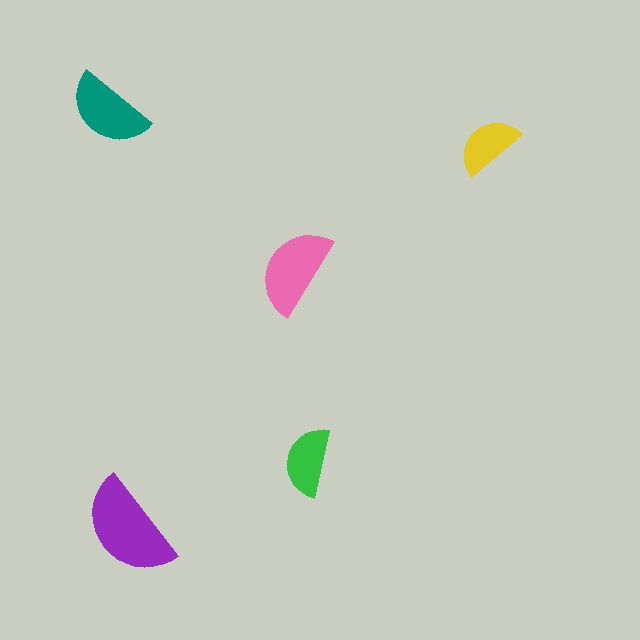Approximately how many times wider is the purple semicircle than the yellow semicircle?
About 1.5 times wider.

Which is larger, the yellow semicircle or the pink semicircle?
The pink one.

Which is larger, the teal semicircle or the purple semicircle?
The purple one.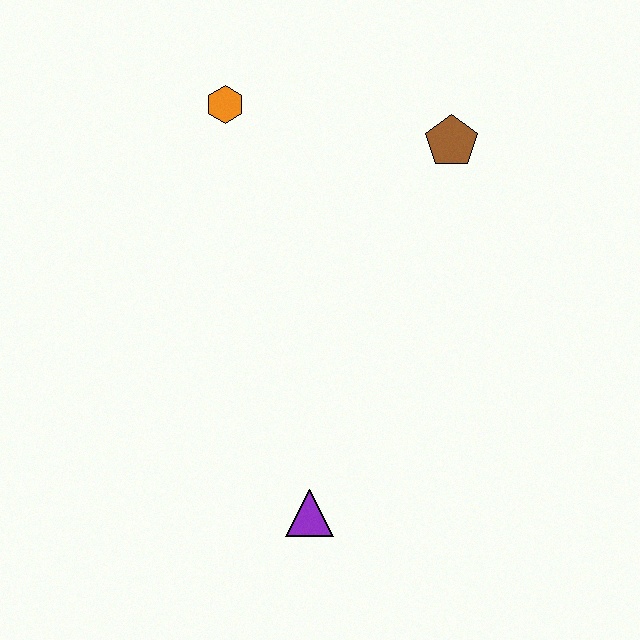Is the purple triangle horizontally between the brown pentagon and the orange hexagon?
Yes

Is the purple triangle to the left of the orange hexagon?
No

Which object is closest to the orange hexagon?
The brown pentagon is closest to the orange hexagon.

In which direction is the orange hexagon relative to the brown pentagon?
The orange hexagon is to the left of the brown pentagon.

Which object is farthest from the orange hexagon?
The purple triangle is farthest from the orange hexagon.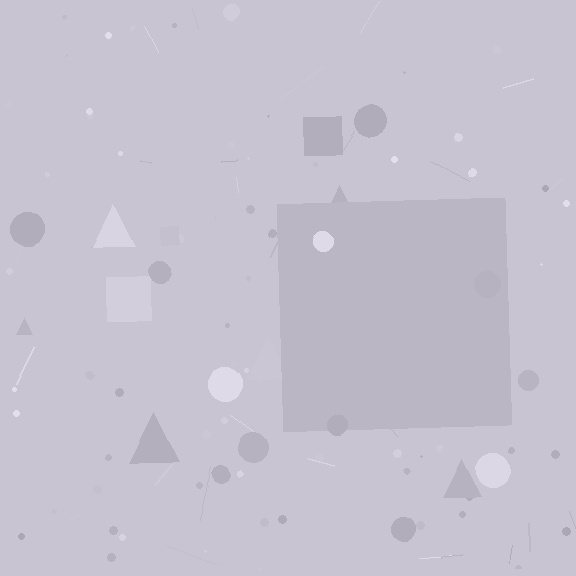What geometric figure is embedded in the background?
A square is embedded in the background.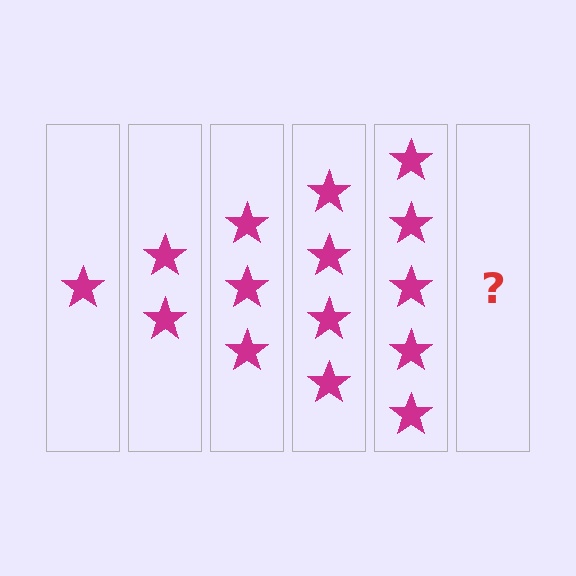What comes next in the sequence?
The next element should be 6 stars.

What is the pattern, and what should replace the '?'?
The pattern is that each step adds one more star. The '?' should be 6 stars.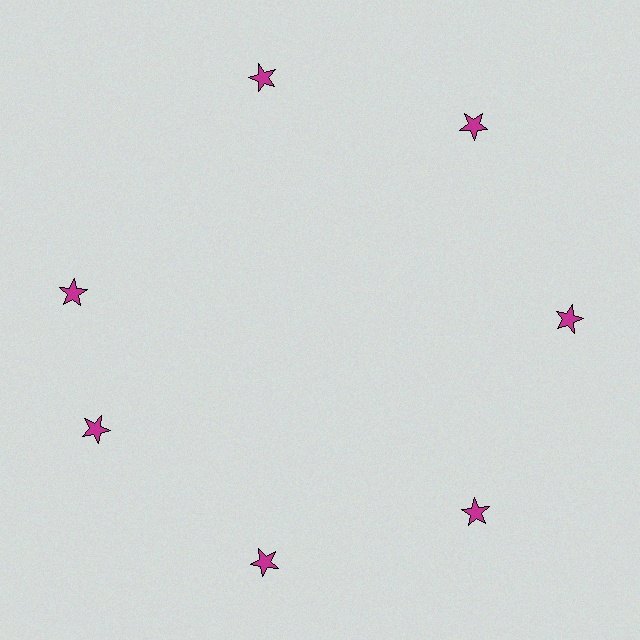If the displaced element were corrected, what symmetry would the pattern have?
It would have 7-fold rotational symmetry — the pattern would map onto itself every 51 degrees.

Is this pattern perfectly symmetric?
No. The 7 magenta stars are arranged in a ring, but one element near the 10 o'clock position is rotated out of alignment along the ring, breaking the 7-fold rotational symmetry.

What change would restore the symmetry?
The symmetry would be restored by rotating it back into even spacing with its neighbors so that all 7 stars sit at equal angles and equal distance from the center.